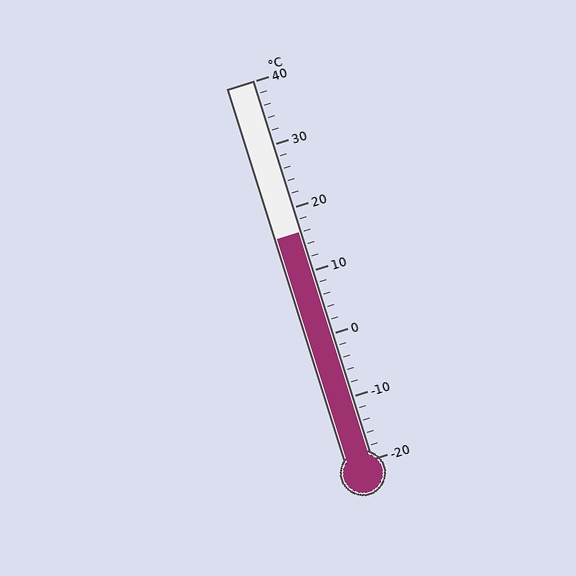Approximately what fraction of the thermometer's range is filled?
The thermometer is filled to approximately 60% of its range.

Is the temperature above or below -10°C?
The temperature is above -10°C.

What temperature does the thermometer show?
The thermometer shows approximately 16°C.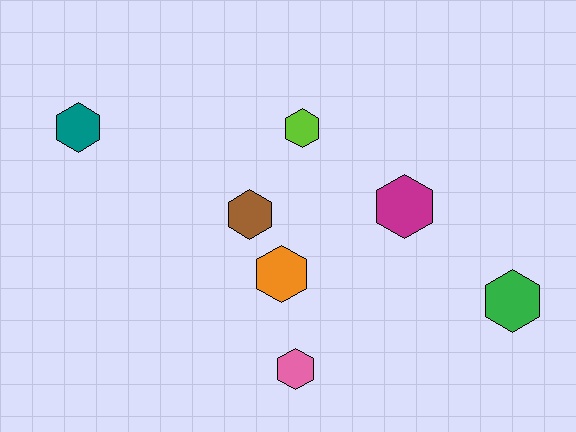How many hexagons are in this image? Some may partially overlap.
There are 7 hexagons.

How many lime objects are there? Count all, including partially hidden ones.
There is 1 lime object.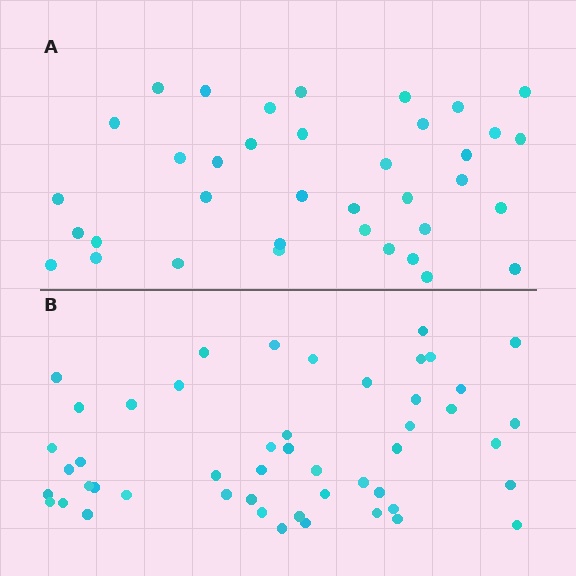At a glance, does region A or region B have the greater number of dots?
Region B (the bottom region) has more dots.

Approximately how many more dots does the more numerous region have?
Region B has roughly 12 or so more dots than region A.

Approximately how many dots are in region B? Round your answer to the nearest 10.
About 50 dots. (The exact count is 49, which rounds to 50.)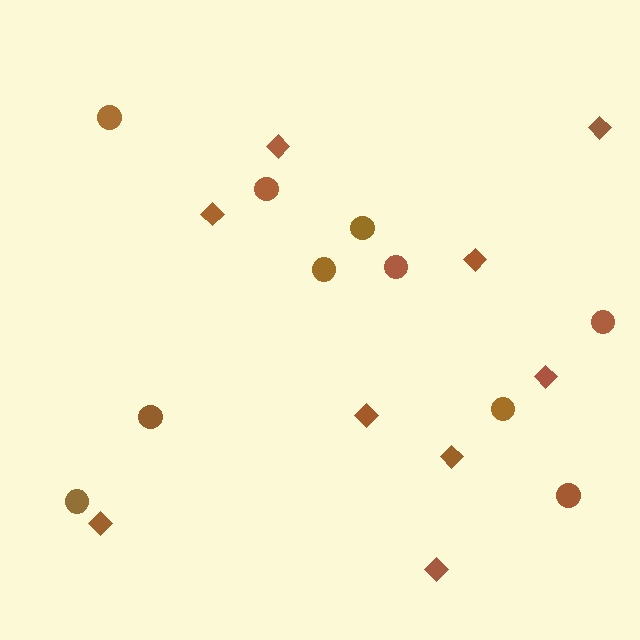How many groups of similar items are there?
There are 2 groups: one group of circles (10) and one group of diamonds (9).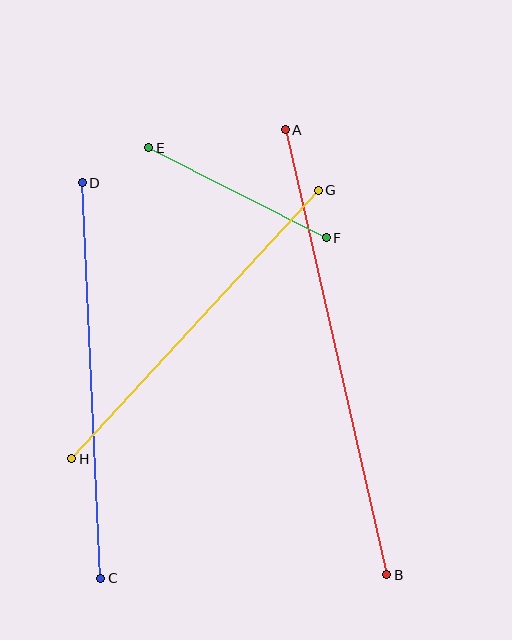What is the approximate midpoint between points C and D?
The midpoint is at approximately (92, 381) pixels.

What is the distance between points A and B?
The distance is approximately 457 pixels.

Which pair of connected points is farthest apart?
Points A and B are farthest apart.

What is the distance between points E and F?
The distance is approximately 199 pixels.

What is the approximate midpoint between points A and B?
The midpoint is at approximately (336, 352) pixels.